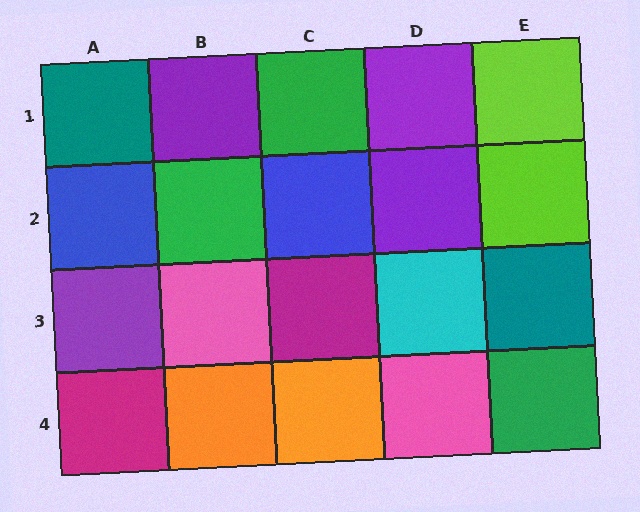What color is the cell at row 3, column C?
Magenta.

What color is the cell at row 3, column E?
Teal.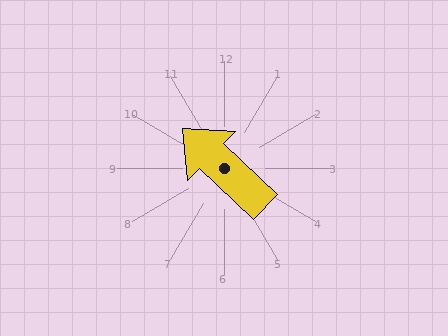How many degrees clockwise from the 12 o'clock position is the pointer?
Approximately 314 degrees.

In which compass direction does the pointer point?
Northwest.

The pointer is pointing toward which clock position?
Roughly 10 o'clock.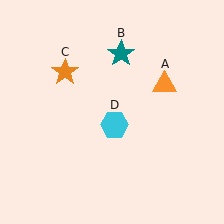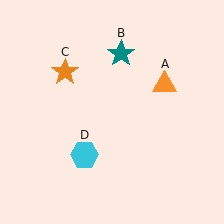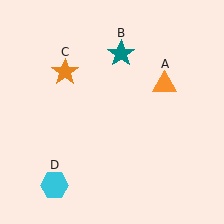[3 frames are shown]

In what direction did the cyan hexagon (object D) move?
The cyan hexagon (object D) moved down and to the left.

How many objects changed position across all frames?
1 object changed position: cyan hexagon (object D).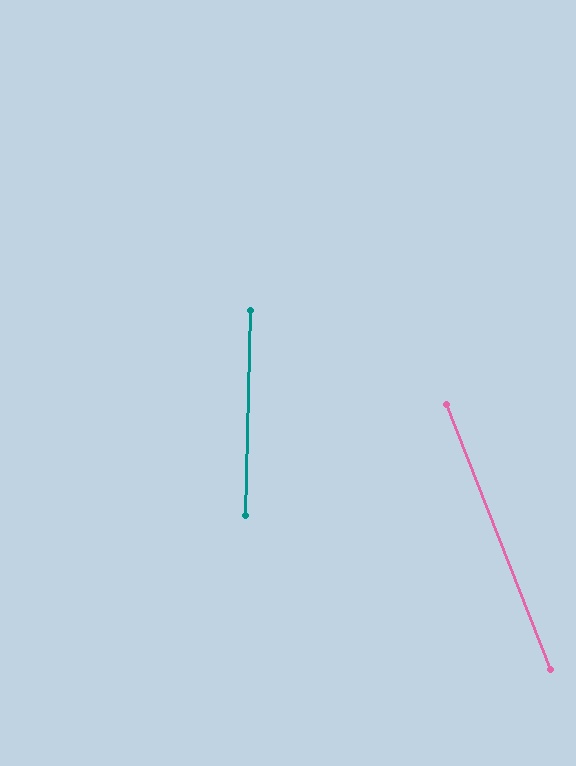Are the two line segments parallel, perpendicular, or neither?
Neither parallel nor perpendicular — they differ by about 23°.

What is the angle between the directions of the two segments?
Approximately 23 degrees.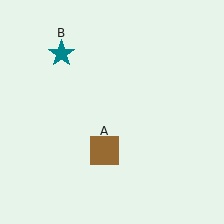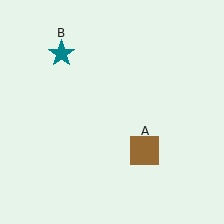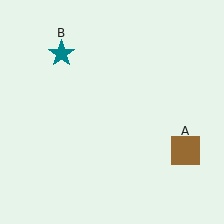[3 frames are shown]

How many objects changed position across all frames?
1 object changed position: brown square (object A).